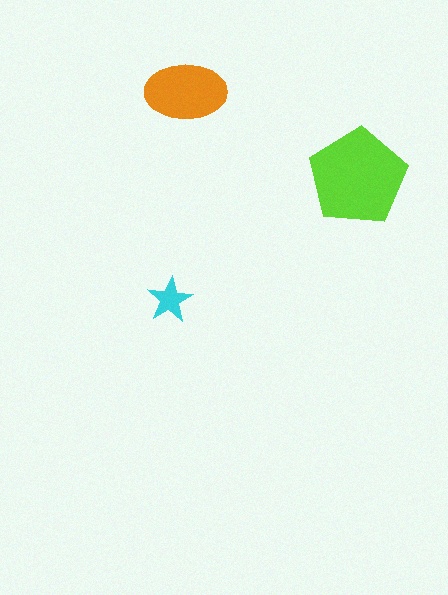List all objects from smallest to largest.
The cyan star, the orange ellipse, the lime pentagon.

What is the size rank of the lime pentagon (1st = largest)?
1st.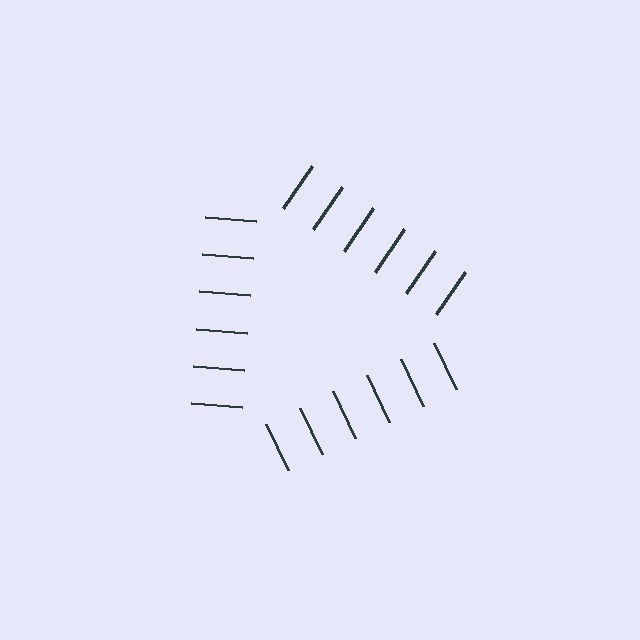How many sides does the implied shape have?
3 sides — the line-ends trace a triangle.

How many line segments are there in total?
18 — 6 along each of the 3 edges.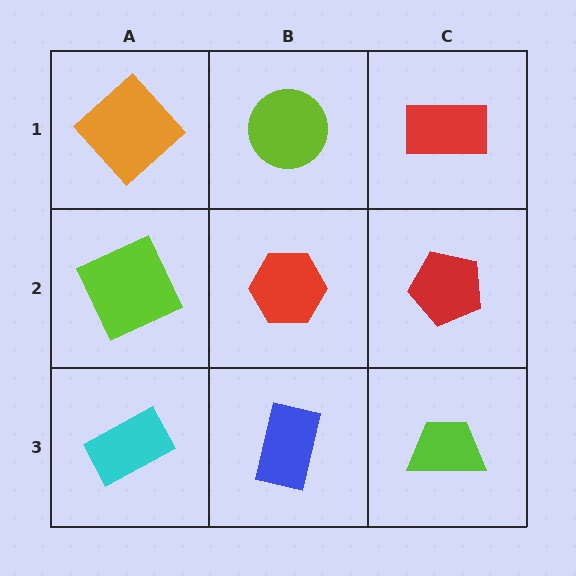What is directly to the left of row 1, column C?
A lime circle.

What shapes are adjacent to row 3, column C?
A red pentagon (row 2, column C), a blue rectangle (row 3, column B).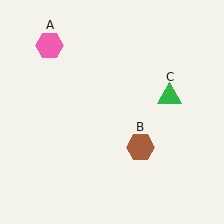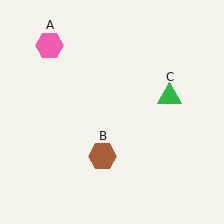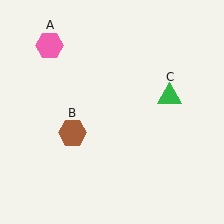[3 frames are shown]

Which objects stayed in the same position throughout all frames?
Pink hexagon (object A) and green triangle (object C) remained stationary.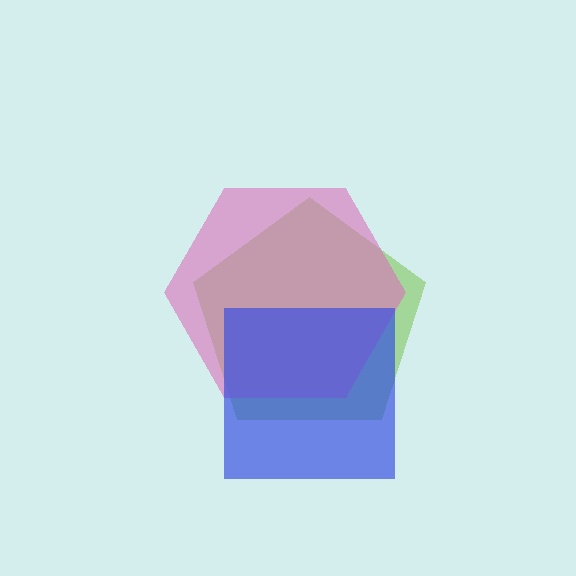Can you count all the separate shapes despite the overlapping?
Yes, there are 3 separate shapes.